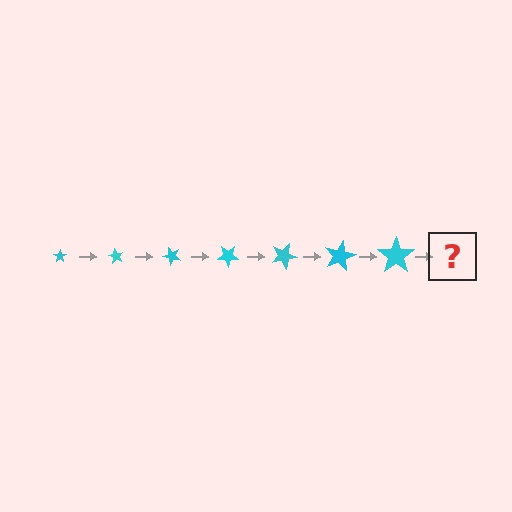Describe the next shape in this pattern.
It should be a star, larger than the previous one and rotated 420 degrees from the start.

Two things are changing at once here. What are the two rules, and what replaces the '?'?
The two rules are that the star grows larger each step and it rotates 60 degrees each step. The '?' should be a star, larger than the previous one and rotated 420 degrees from the start.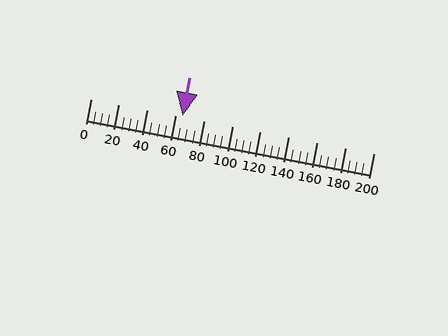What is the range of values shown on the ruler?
The ruler shows values from 0 to 200.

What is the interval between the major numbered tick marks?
The major tick marks are spaced 20 units apart.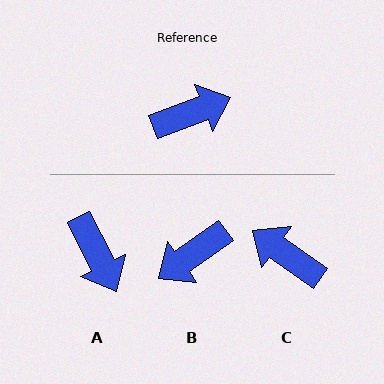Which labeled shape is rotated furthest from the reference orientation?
B, about 165 degrees away.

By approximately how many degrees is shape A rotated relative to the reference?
Approximately 84 degrees clockwise.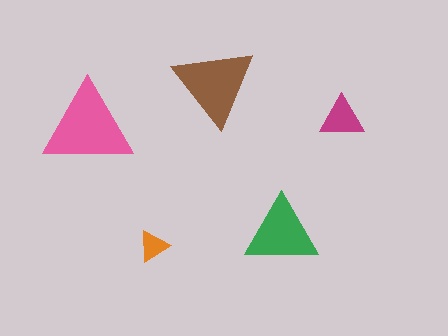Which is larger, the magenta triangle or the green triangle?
The green one.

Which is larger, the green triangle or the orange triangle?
The green one.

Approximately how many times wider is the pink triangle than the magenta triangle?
About 2 times wider.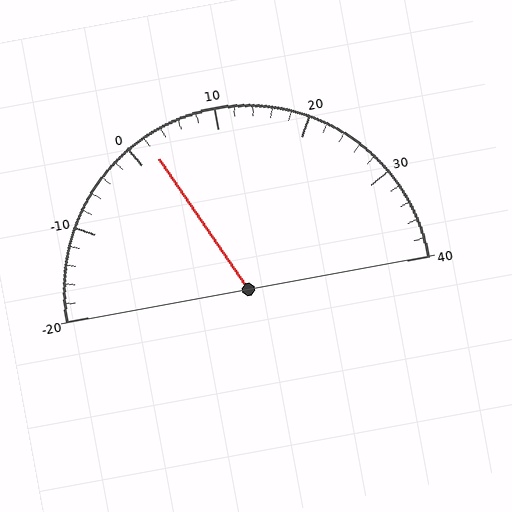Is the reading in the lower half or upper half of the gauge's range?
The reading is in the lower half of the range (-20 to 40).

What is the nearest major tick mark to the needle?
The nearest major tick mark is 0.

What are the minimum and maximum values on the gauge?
The gauge ranges from -20 to 40.